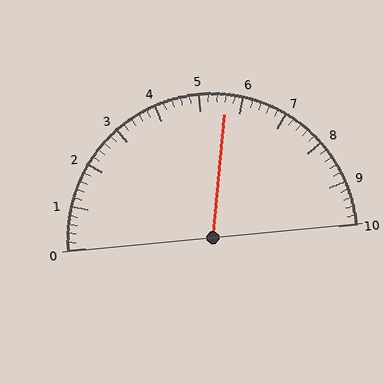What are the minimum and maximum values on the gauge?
The gauge ranges from 0 to 10.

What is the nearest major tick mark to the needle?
The nearest major tick mark is 6.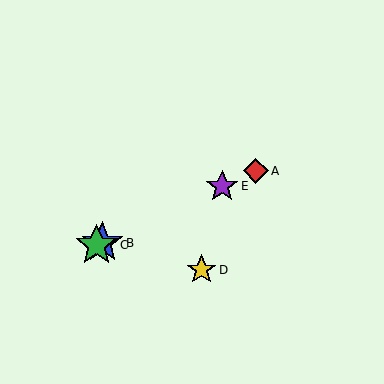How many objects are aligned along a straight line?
4 objects (A, B, C, E) are aligned along a straight line.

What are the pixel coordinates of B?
Object B is at (102, 243).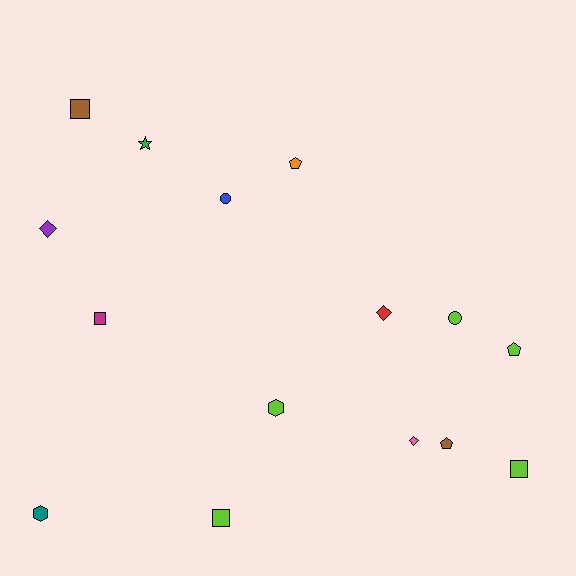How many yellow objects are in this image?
There are no yellow objects.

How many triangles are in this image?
There are no triangles.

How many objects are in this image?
There are 15 objects.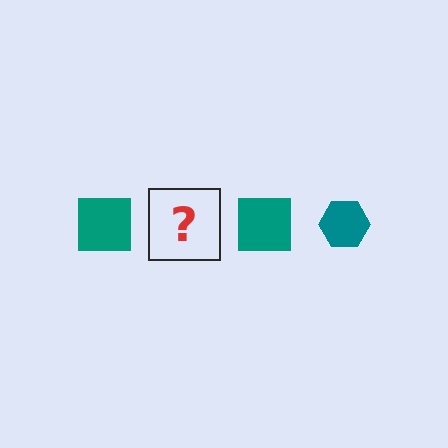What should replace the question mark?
The question mark should be replaced with a teal hexagon.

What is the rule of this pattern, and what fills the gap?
The rule is that the pattern cycles through square, hexagon shapes in teal. The gap should be filled with a teal hexagon.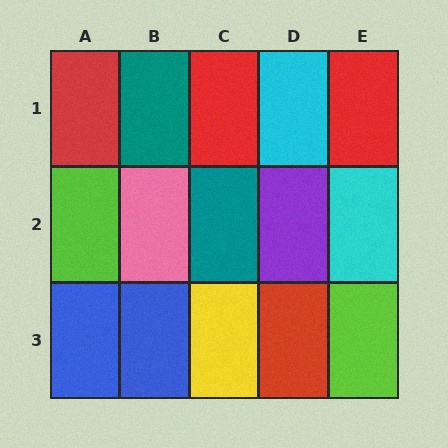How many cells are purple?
1 cell is purple.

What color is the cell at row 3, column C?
Yellow.